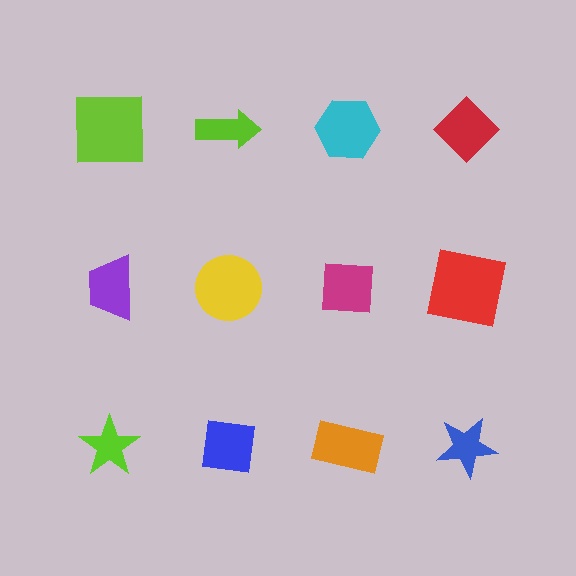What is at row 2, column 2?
A yellow circle.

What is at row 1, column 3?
A cyan hexagon.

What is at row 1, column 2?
A lime arrow.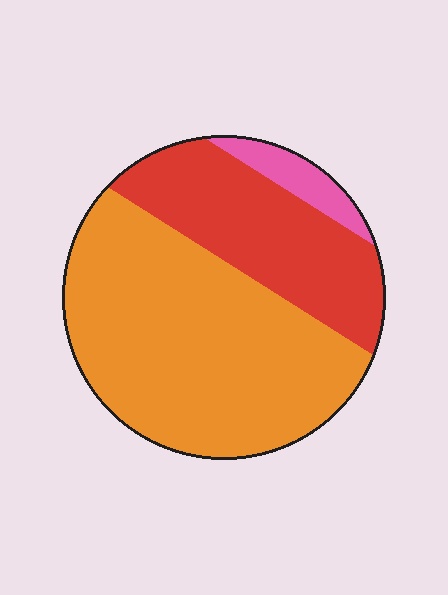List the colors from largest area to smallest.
From largest to smallest: orange, red, pink.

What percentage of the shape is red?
Red takes up between a quarter and a half of the shape.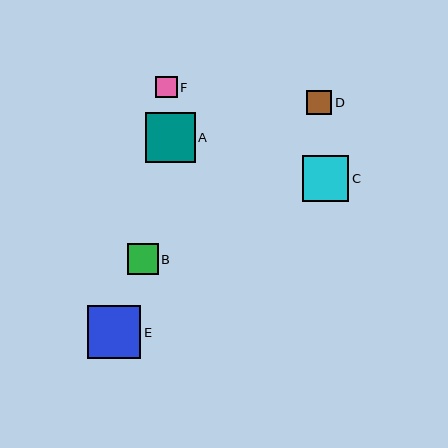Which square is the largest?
Square E is the largest with a size of approximately 53 pixels.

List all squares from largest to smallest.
From largest to smallest: E, A, C, B, D, F.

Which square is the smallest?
Square F is the smallest with a size of approximately 21 pixels.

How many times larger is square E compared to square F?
Square E is approximately 2.5 times the size of square F.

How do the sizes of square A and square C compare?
Square A and square C are approximately the same size.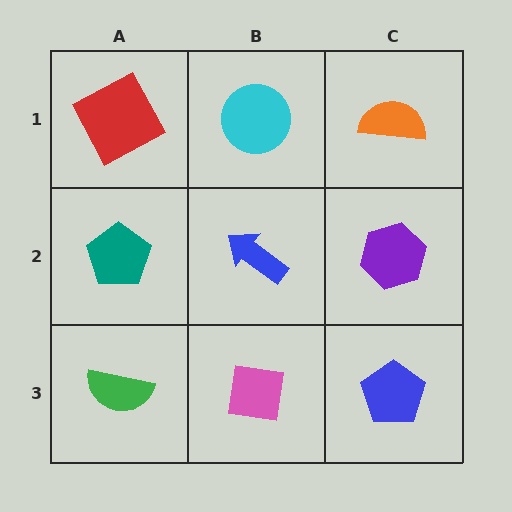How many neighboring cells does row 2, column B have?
4.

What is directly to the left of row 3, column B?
A green semicircle.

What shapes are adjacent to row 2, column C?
An orange semicircle (row 1, column C), a blue pentagon (row 3, column C), a blue arrow (row 2, column B).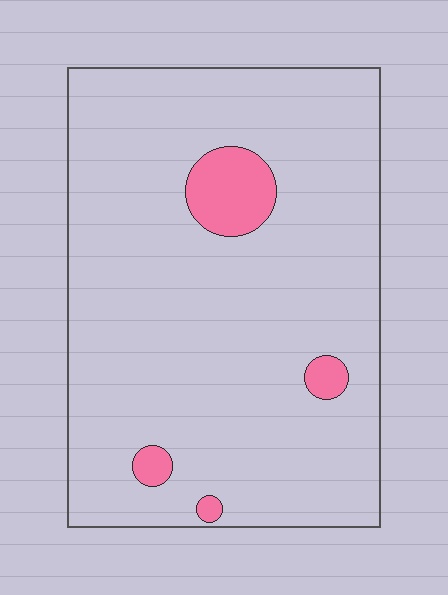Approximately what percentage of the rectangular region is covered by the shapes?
Approximately 5%.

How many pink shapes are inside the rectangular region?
4.